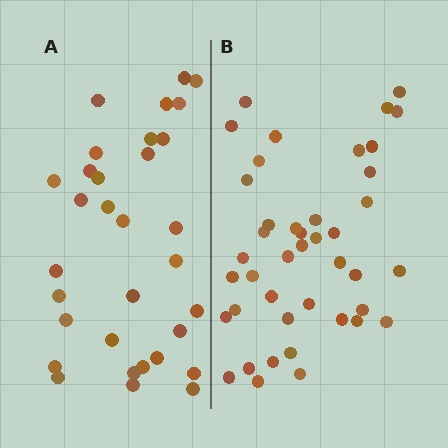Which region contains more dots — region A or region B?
Region B (the right region) has more dots.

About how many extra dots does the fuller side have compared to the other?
Region B has roughly 10 or so more dots than region A.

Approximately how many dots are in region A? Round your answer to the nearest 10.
About 30 dots. (The exact count is 32, which rounds to 30.)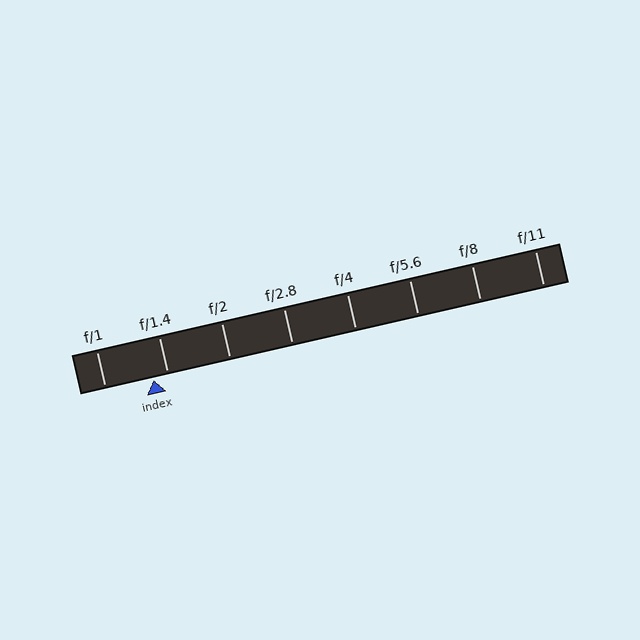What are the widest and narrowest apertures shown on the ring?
The widest aperture shown is f/1 and the narrowest is f/11.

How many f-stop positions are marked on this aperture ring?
There are 8 f-stop positions marked.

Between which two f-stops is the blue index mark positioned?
The index mark is between f/1 and f/1.4.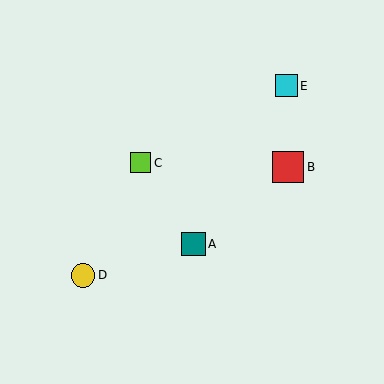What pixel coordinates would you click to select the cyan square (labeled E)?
Click at (286, 86) to select the cyan square E.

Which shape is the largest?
The red square (labeled B) is the largest.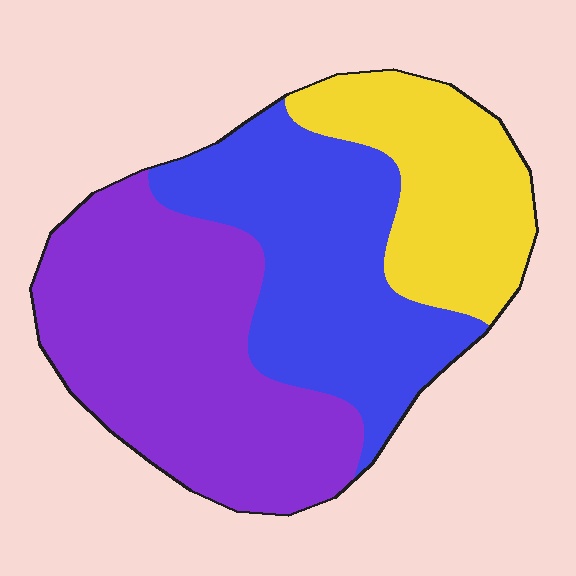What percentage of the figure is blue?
Blue takes up about one third (1/3) of the figure.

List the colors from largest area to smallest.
From largest to smallest: purple, blue, yellow.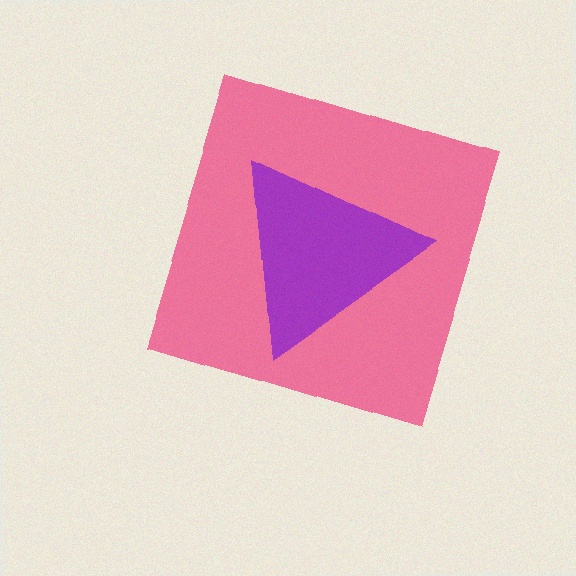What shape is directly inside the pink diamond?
The purple triangle.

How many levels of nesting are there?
2.